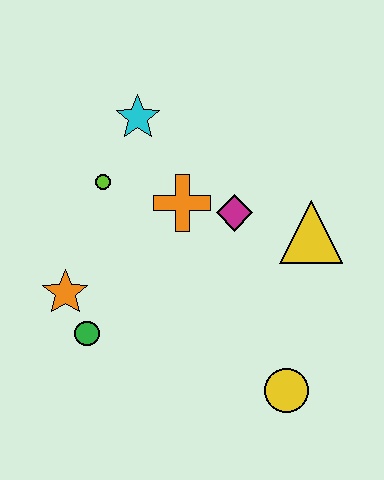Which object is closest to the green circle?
The orange star is closest to the green circle.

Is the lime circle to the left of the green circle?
No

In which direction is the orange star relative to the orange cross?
The orange star is to the left of the orange cross.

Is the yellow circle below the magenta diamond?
Yes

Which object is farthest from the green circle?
The yellow triangle is farthest from the green circle.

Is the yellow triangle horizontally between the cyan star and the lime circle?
No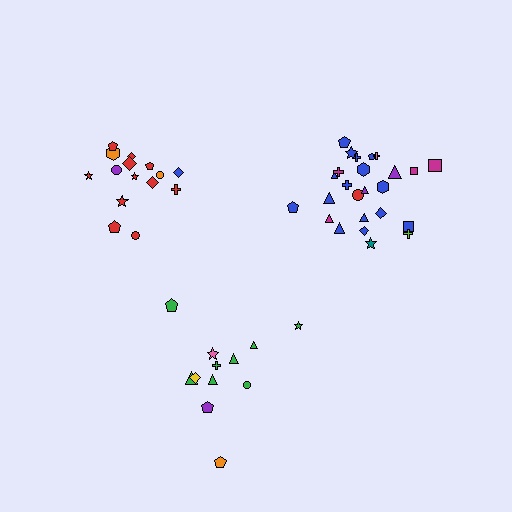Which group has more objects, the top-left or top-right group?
The top-right group.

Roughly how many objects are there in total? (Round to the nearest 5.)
Roughly 50 objects in total.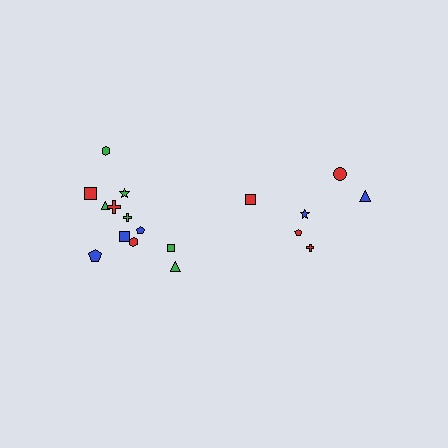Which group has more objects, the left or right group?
The left group.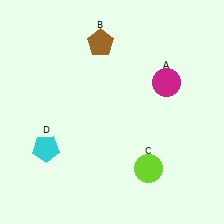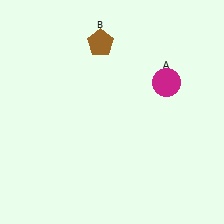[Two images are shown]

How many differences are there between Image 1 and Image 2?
There are 2 differences between the two images.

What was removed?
The cyan pentagon (D), the lime circle (C) were removed in Image 2.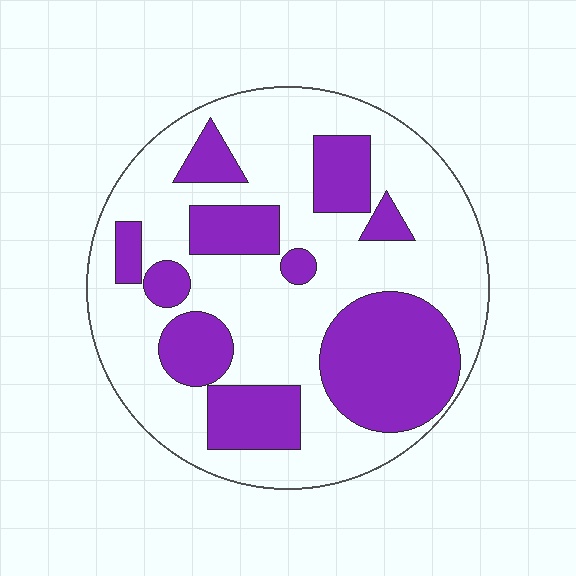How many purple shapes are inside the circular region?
10.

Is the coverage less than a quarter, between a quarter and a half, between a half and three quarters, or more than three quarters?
Between a quarter and a half.